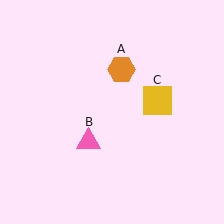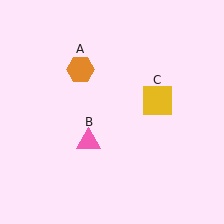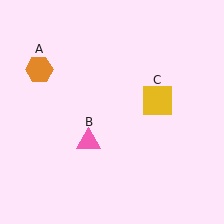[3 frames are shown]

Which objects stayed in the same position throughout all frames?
Pink triangle (object B) and yellow square (object C) remained stationary.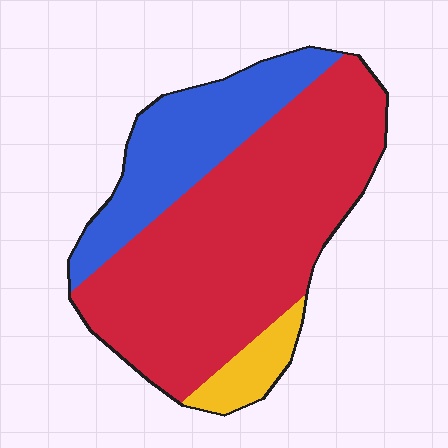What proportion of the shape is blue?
Blue covers around 25% of the shape.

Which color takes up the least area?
Yellow, at roughly 10%.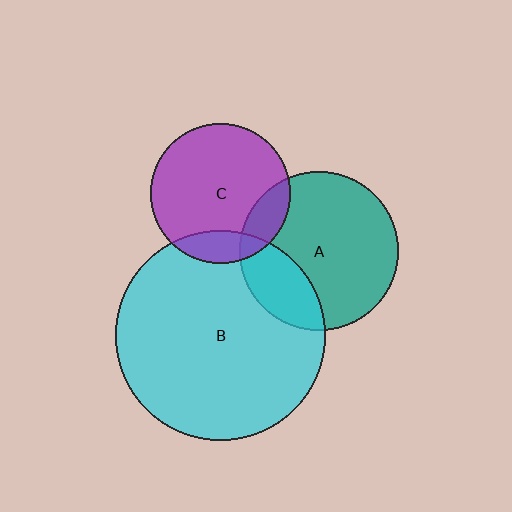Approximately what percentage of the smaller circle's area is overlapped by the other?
Approximately 15%.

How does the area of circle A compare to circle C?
Approximately 1.3 times.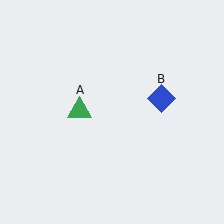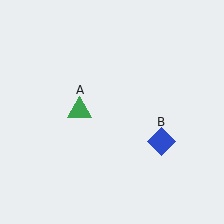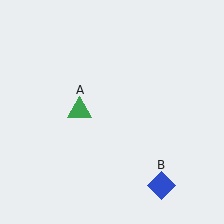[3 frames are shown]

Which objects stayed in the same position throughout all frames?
Green triangle (object A) remained stationary.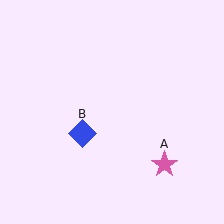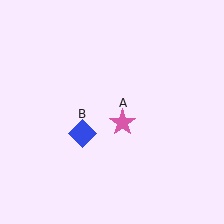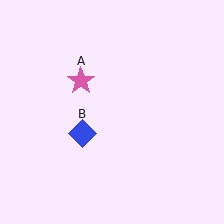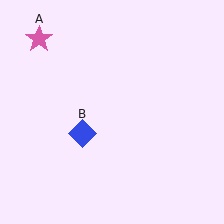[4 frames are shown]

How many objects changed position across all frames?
1 object changed position: pink star (object A).